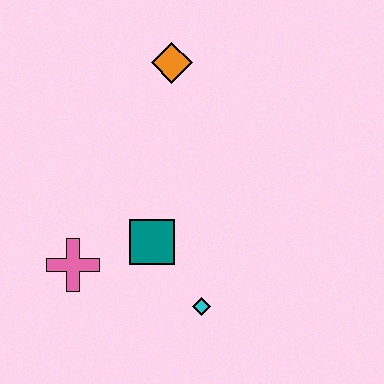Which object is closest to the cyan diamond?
The teal square is closest to the cyan diamond.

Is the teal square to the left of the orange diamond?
Yes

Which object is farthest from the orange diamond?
The cyan diamond is farthest from the orange diamond.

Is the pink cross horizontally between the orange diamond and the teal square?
No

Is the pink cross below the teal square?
Yes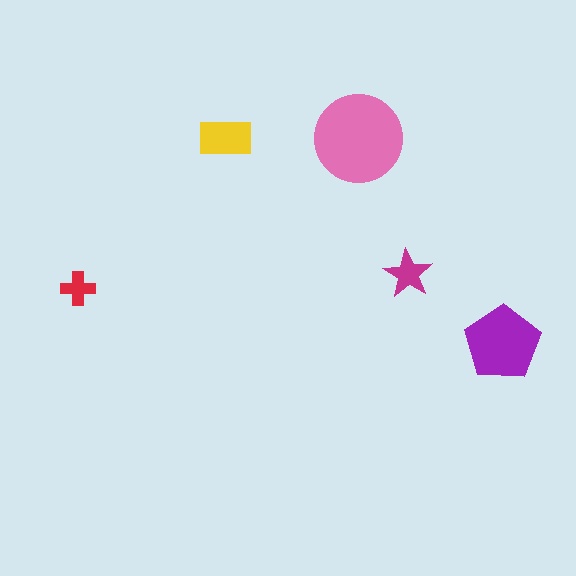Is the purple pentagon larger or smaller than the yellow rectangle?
Larger.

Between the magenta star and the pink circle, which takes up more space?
The pink circle.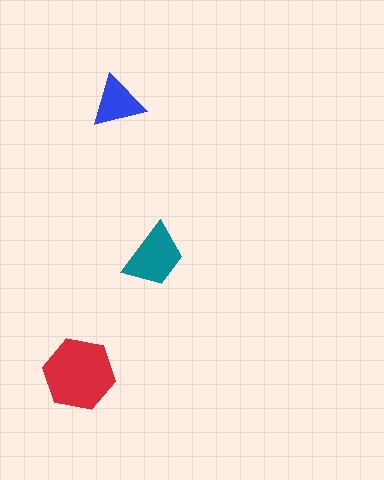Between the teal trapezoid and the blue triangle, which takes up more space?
The teal trapezoid.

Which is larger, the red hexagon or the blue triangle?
The red hexagon.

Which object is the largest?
The red hexagon.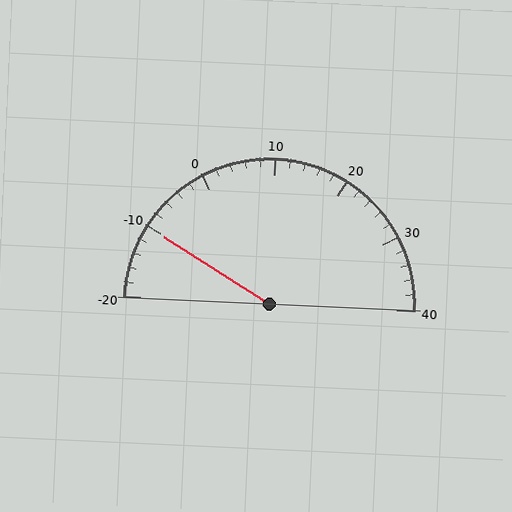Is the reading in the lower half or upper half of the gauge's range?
The reading is in the lower half of the range (-20 to 40).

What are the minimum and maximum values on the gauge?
The gauge ranges from -20 to 40.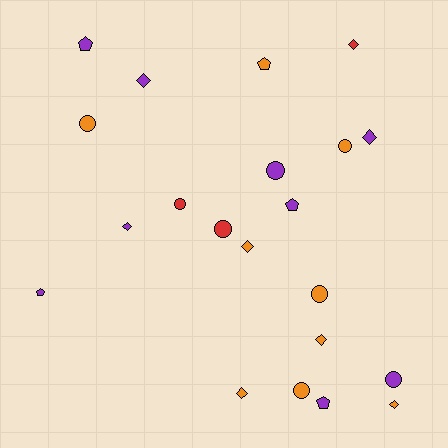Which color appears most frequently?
Purple, with 9 objects.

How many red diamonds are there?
There is 1 red diamond.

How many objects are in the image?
There are 21 objects.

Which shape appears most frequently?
Diamond, with 8 objects.